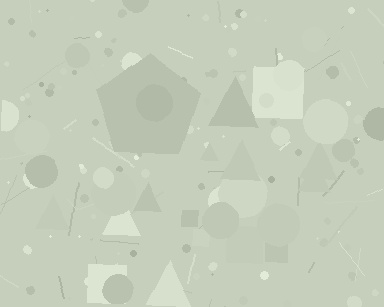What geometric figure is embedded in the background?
A pentagon is embedded in the background.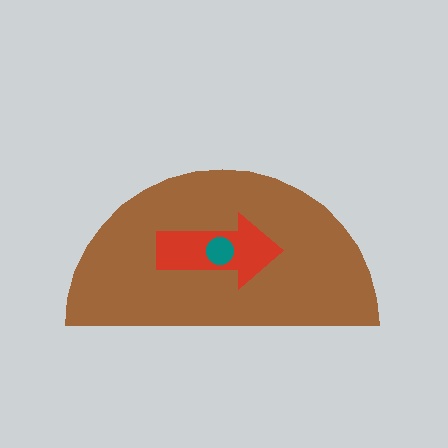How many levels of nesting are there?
3.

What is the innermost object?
The teal circle.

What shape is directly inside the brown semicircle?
The red arrow.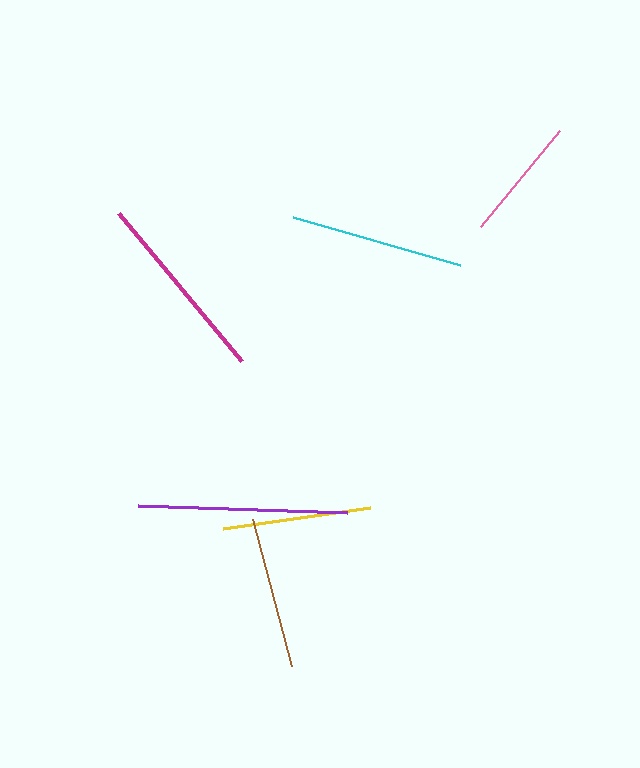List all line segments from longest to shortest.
From longest to shortest: purple, magenta, cyan, brown, yellow, pink.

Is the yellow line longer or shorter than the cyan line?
The cyan line is longer than the yellow line.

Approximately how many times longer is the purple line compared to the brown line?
The purple line is approximately 1.4 times the length of the brown line.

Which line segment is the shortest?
The pink line is the shortest at approximately 124 pixels.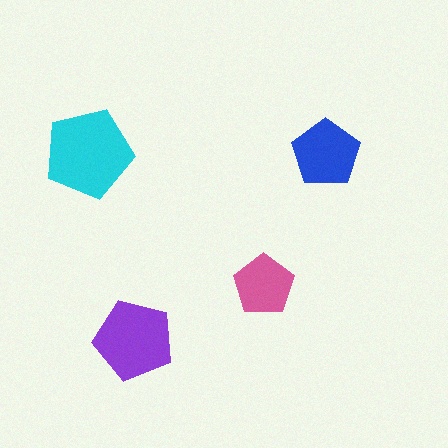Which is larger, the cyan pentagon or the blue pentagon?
The cyan one.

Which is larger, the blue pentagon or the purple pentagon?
The purple one.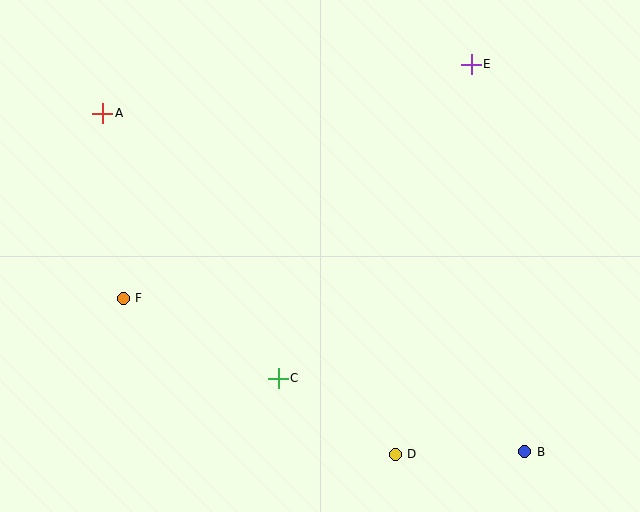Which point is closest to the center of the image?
Point C at (278, 378) is closest to the center.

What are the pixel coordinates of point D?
Point D is at (395, 454).